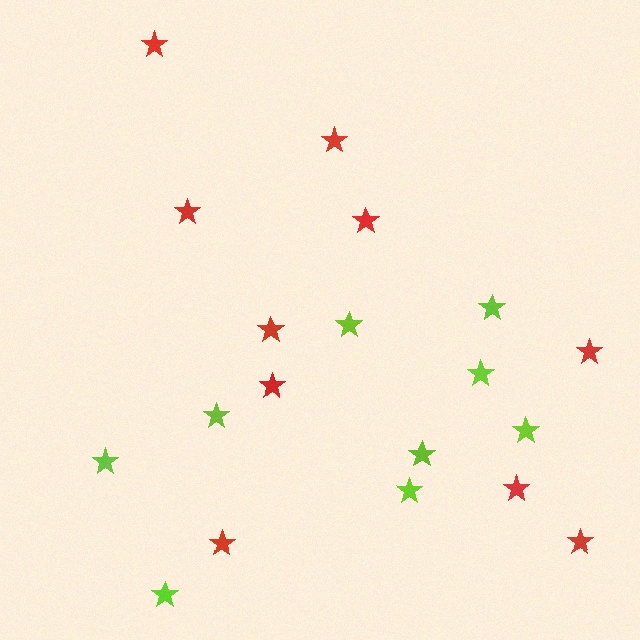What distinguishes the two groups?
There are 2 groups: one group of lime stars (9) and one group of red stars (10).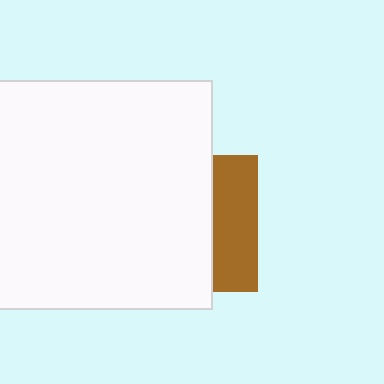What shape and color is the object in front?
The object in front is a white square.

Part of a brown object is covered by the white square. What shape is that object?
It is a square.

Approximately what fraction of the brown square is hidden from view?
Roughly 68% of the brown square is hidden behind the white square.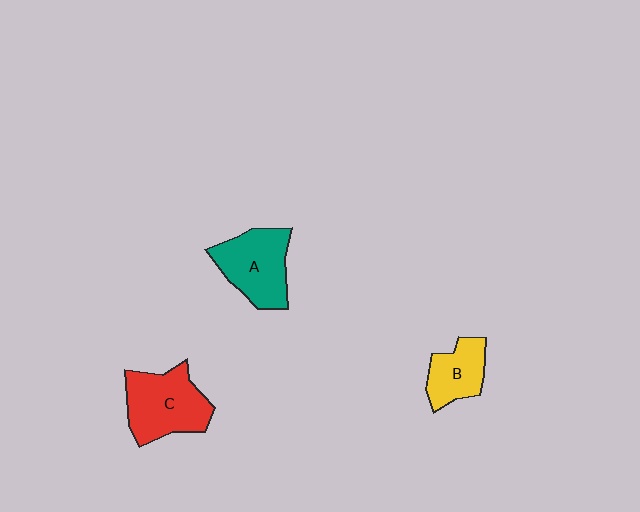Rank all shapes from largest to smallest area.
From largest to smallest: C (red), A (teal), B (yellow).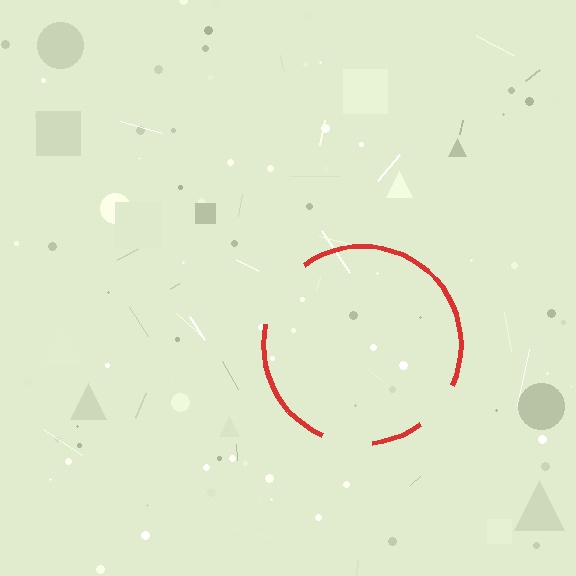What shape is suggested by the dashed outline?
The dashed outline suggests a circle.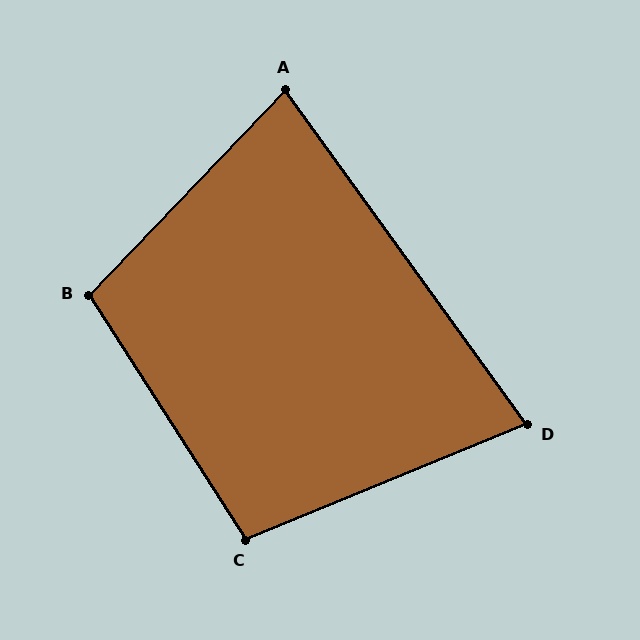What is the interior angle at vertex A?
Approximately 80 degrees (acute).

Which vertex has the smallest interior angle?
D, at approximately 76 degrees.